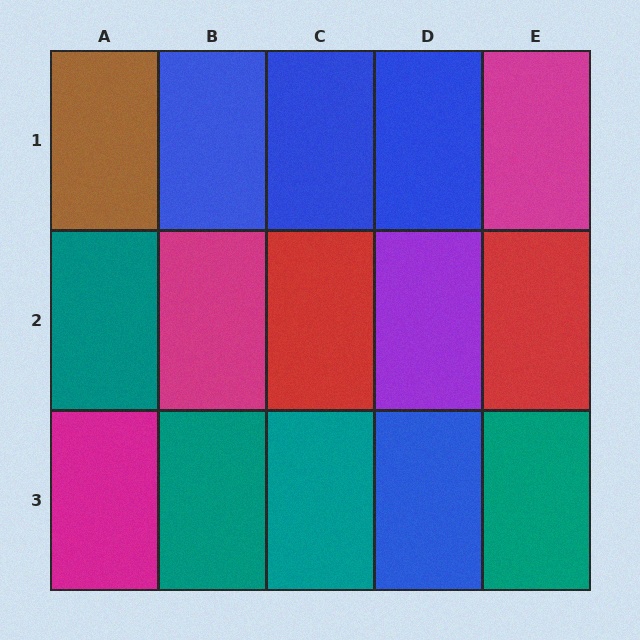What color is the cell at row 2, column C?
Red.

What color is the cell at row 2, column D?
Purple.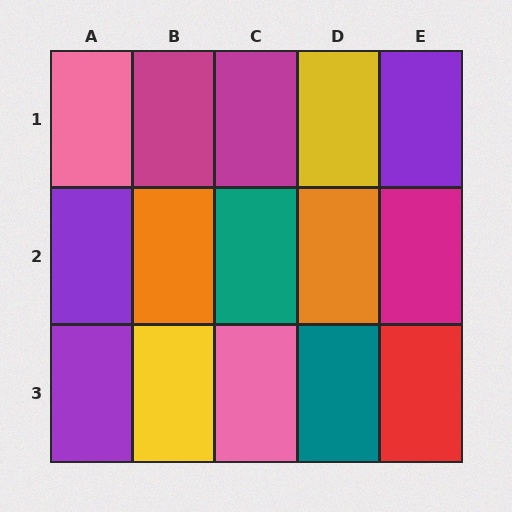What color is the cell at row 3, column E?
Red.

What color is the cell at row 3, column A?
Purple.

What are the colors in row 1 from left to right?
Pink, magenta, magenta, yellow, purple.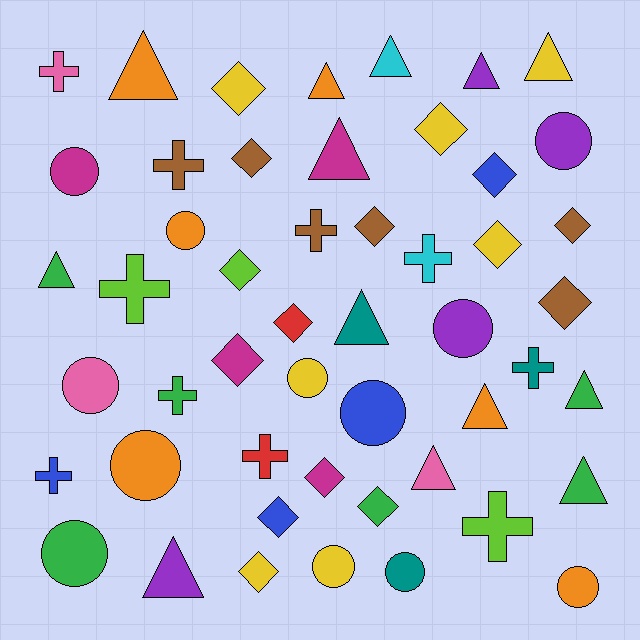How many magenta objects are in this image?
There are 4 magenta objects.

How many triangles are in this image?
There are 13 triangles.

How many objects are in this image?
There are 50 objects.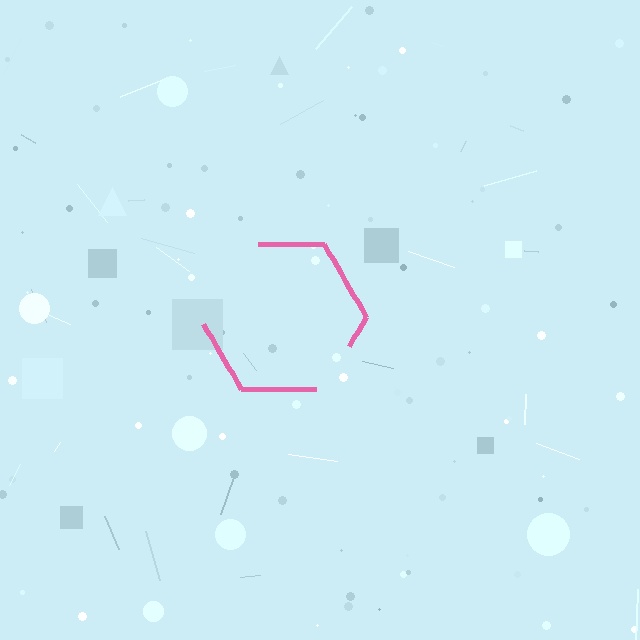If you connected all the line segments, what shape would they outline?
They would outline a hexagon.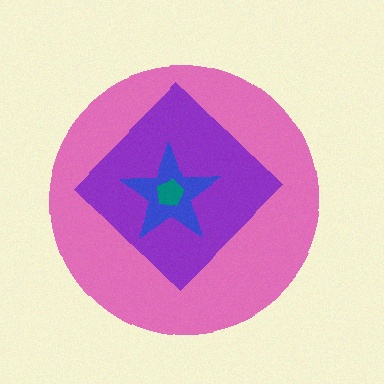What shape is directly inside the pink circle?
The purple diamond.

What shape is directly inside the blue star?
The teal pentagon.